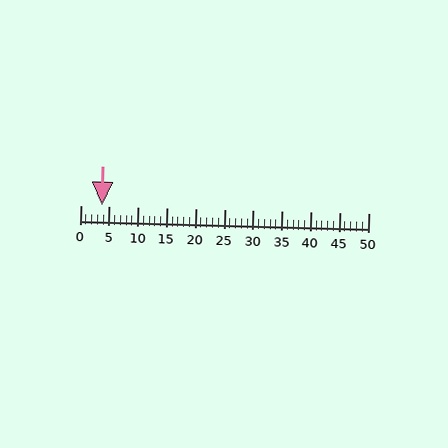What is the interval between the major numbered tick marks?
The major tick marks are spaced 5 units apart.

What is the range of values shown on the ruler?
The ruler shows values from 0 to 50.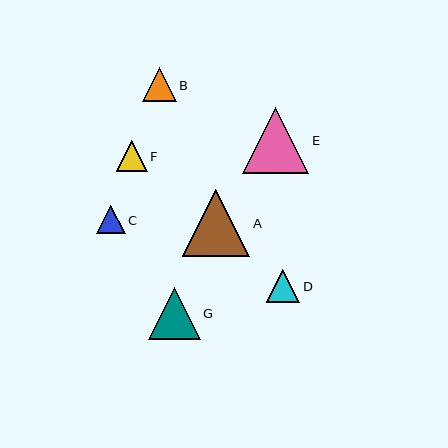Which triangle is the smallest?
Triangle C is the smallest with a size of approximately 29 pixels.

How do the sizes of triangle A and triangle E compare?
Triangle A and triangle E are approximately the same size.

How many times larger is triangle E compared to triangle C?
Triangle E is approximately 2.3 times the size of triangle C.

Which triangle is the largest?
Triangle A is the largest with a size of approximately 67 pixels.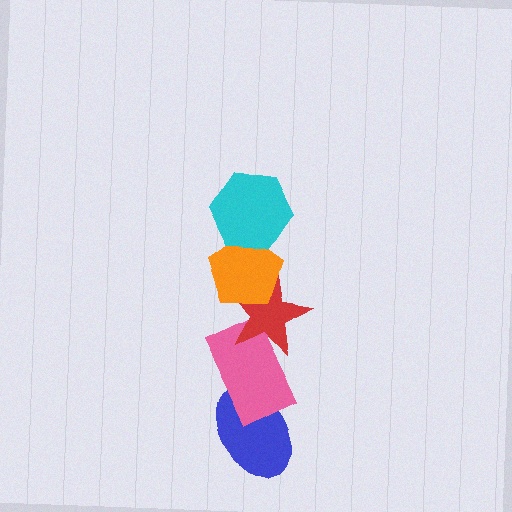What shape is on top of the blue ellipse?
The pink rectangle is on top of the blue ellipse.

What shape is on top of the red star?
The orange pentagon is on top of the red star.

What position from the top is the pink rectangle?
The pink rectangle is 4th from the top.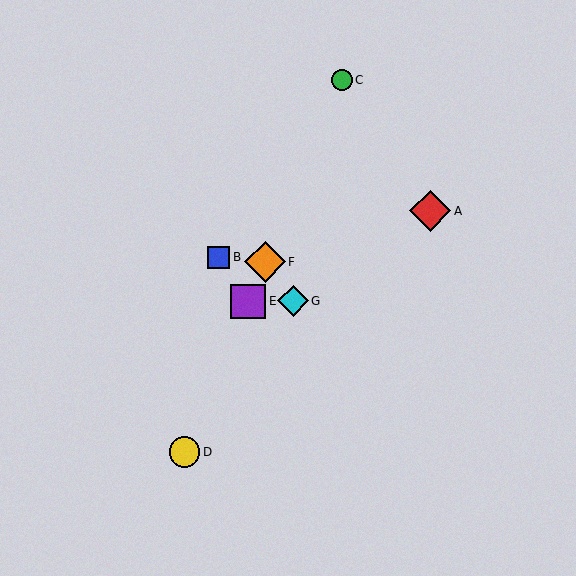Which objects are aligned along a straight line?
Objects C, D, E, F are aligned along a straight line.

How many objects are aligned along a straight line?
4 objects (C, D, E, F) are aligned along a straight line.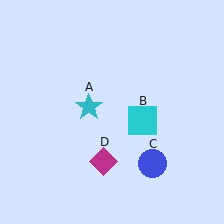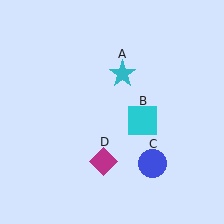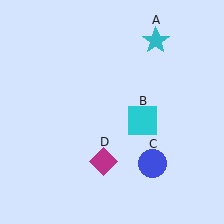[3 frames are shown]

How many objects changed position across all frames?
1 object changed position: cyan star (object A).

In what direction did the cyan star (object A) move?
The cyan star (object A) moved up and to the right.